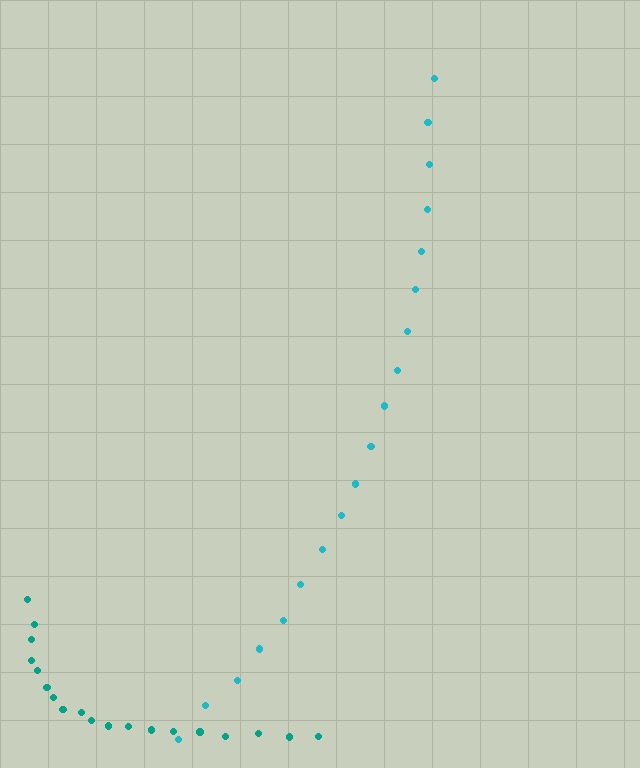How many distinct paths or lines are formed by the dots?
There are 2 distinct paths.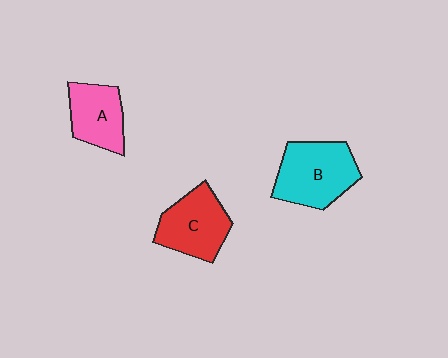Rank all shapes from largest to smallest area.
From largest to smallest: B (cyan), C (red), A (pink).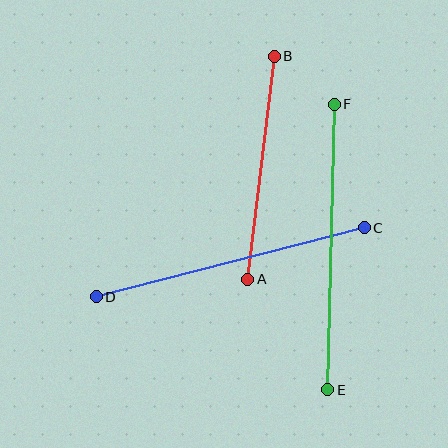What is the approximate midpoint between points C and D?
The midpoint is at approximately (230, 262) pixels.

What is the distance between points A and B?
The distance is approximately 225 pixels.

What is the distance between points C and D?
The distance is approximately 277 pixels.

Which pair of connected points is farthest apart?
Points E and F are farthest apart.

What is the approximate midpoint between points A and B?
The midpoint is at approximately (261, 168) pixels.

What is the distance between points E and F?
The distance is approximately 286 pixels.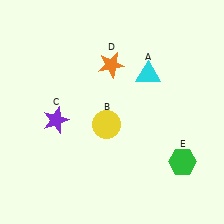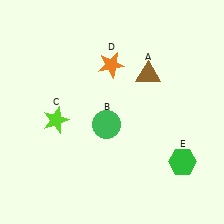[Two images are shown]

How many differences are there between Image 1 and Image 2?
There are 3 differences between the two images.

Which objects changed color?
A changed from cyan to brown. B changed from yellow to green. C changed from purple to lime.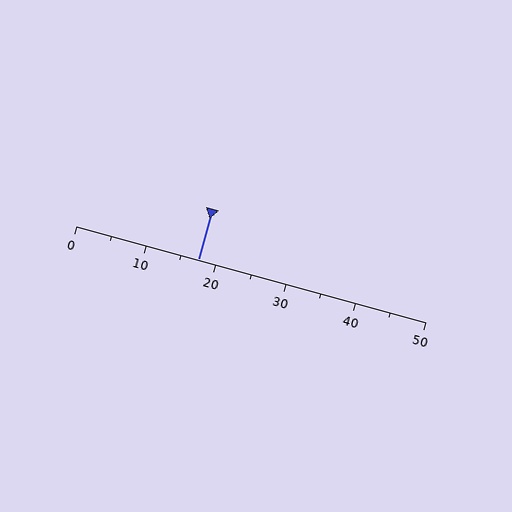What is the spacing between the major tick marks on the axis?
The major ticks are spaced 10 apart.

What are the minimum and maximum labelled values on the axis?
The axis runs from 0 to 50.